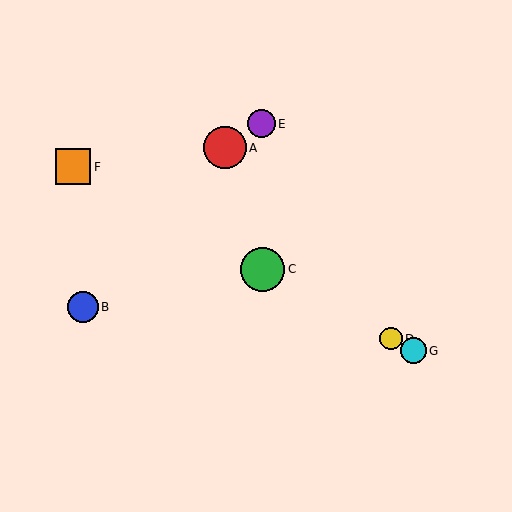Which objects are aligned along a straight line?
Objects C, D, F, G are aligned along a straight line.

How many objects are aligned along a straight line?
4 objects (C, D, F, G) are aligned along a straight line.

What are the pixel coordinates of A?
Object A is at (225, 148).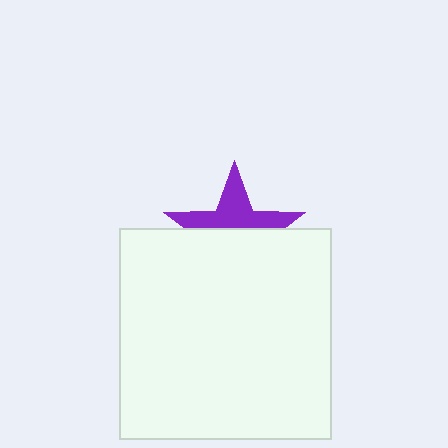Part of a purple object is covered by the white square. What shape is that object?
It is a star.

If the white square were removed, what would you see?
You would see the complete purple star.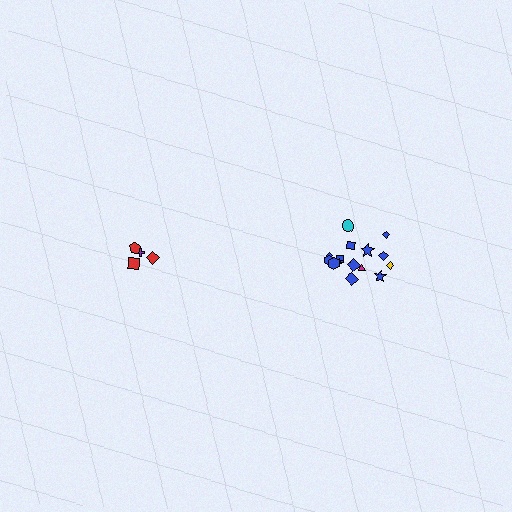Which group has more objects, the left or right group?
The right group.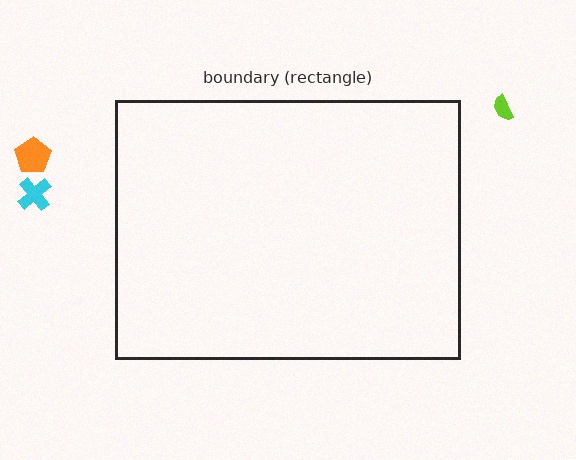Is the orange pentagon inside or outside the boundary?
Outside.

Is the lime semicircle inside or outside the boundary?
Outside.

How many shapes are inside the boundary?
0 inside, 3 outside.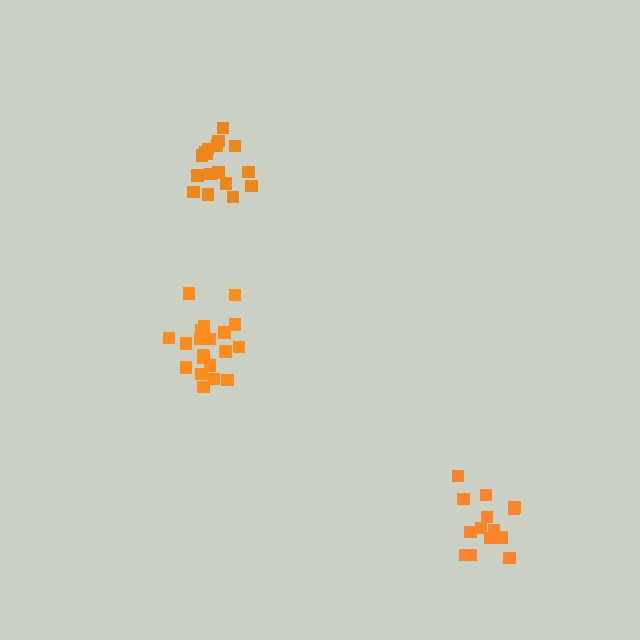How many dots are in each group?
Group 1: 20 dots, Group 2: 15 dots, Group 3: 17 dots (52 total).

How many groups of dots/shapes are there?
There are 3 groups.